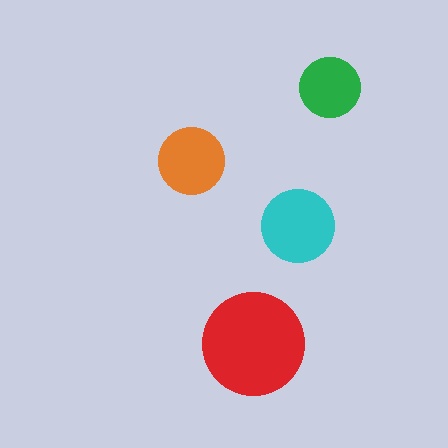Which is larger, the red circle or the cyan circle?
The red one.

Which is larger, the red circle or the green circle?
The red one.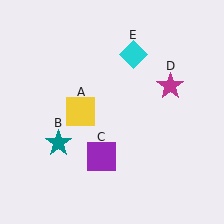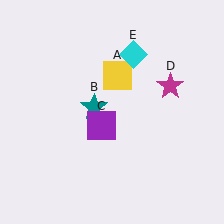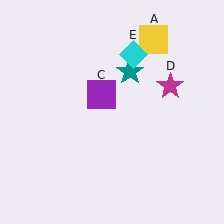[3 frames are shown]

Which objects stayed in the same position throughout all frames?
Magenta star (object D) and cyan diamond (object E) remained stationary.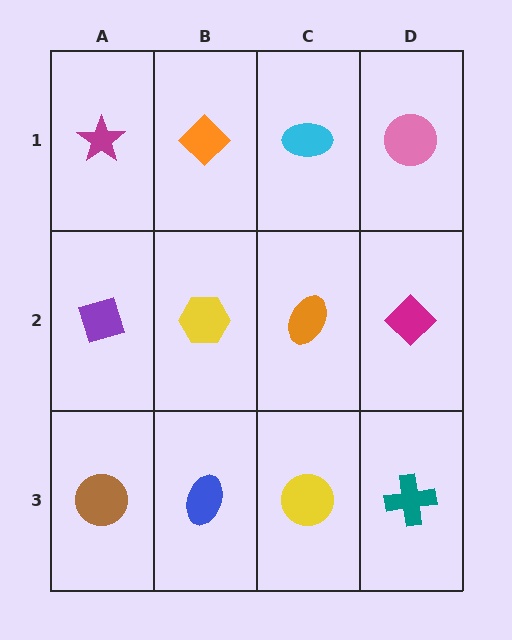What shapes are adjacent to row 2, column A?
A magenta star (row 1, column A), a brown circle (row 3, column A), a yellow hexagon (row 2, column B).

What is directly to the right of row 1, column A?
An orange diamond.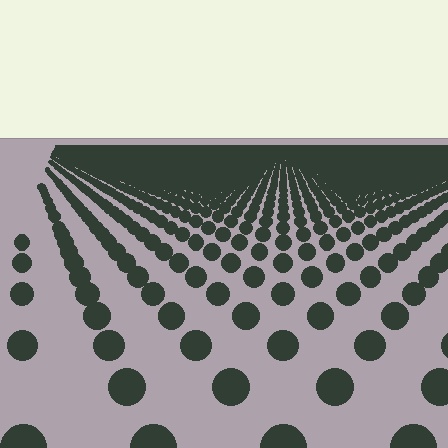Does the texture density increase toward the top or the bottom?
Density increases toward the top.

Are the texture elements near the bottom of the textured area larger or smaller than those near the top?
Larger. Near the bottom, elements are closer to the viewer and appear at a bigger on-screen size.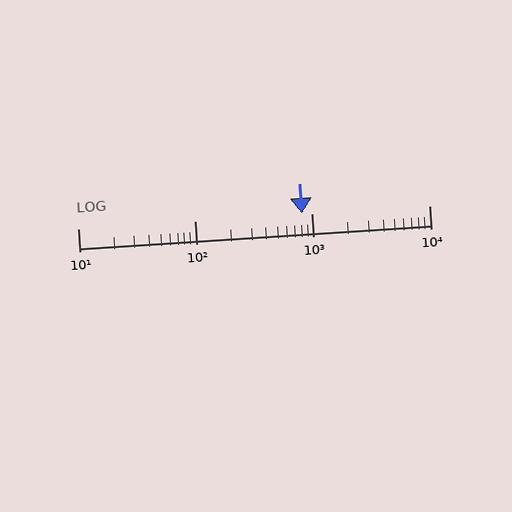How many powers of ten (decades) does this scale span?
The scale spans 3 decades, from 10 to 10000.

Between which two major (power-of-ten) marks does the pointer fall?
The pointer is between 100 and 1000.